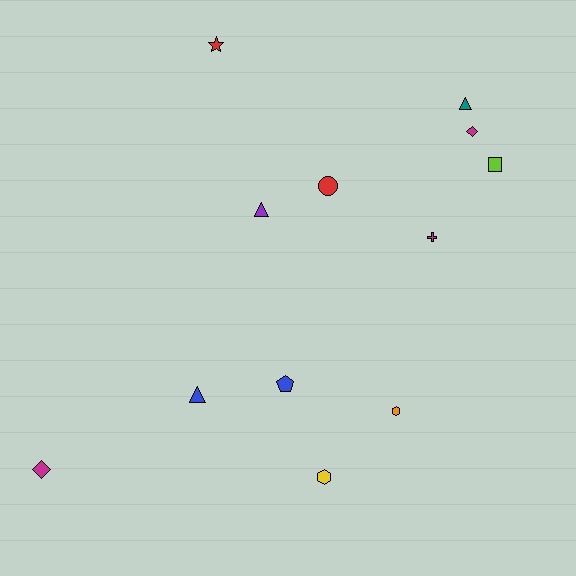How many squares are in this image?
There is 1 square.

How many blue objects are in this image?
There are 2 blue objects.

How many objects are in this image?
There are 12 objects.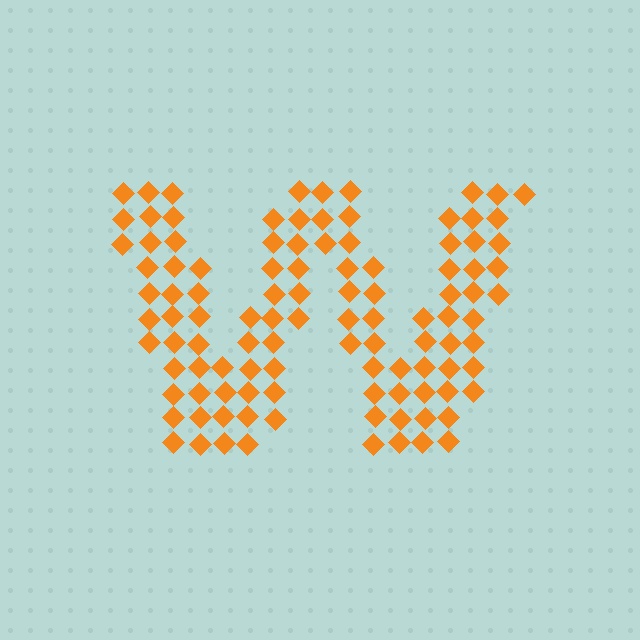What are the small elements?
The small elements are diamonds.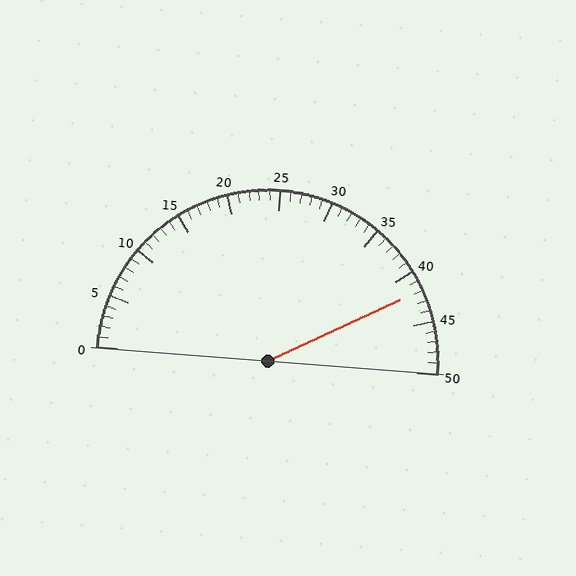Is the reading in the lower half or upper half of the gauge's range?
The reading is in the upper half of the range (0 to 50).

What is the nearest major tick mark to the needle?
The nearest major tick mark is 40.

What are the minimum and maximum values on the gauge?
The gauge ranges from 0 to 50.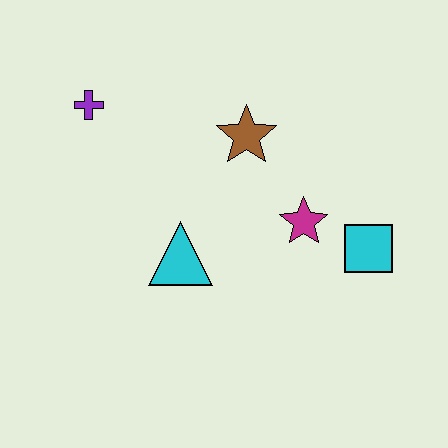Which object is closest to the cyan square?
The magenta star is closest to the cyan square.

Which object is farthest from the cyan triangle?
The cyan square is farthest from the cyan triangle.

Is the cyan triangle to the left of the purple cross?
No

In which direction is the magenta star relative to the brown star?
The magenta star is below the brown star.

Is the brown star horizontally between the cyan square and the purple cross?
Yes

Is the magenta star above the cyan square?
Yes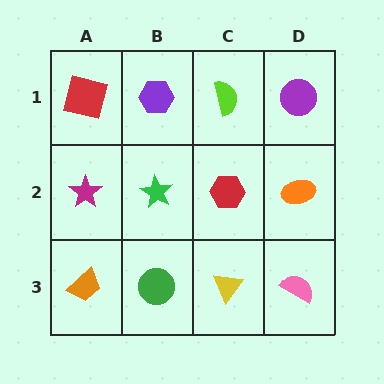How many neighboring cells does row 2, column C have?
4.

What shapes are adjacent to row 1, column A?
A magenta star (row 2, column A), a purple hexagon (row 1, column B).